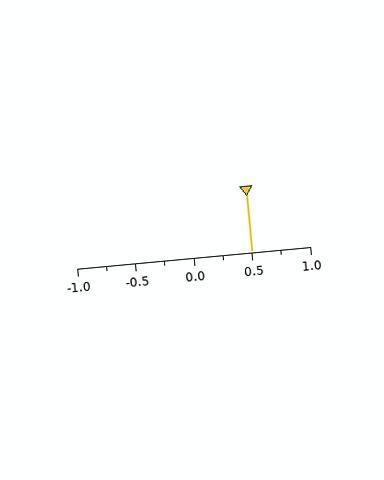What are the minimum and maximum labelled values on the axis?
The axis runs from -1.0 to 1.0.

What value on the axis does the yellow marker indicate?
The marker indicates approximately 0.5.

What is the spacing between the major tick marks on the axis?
The major ticks are spaced 0.5 apart.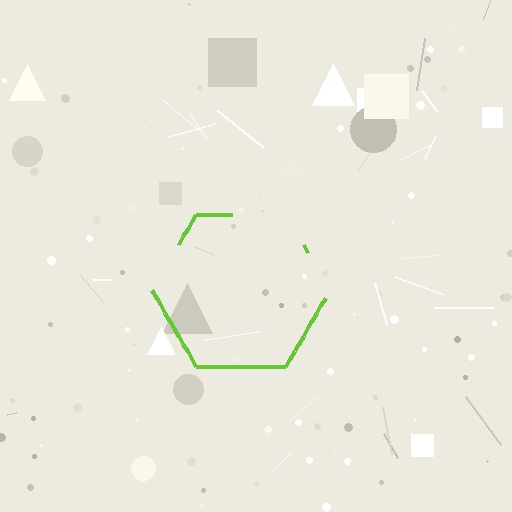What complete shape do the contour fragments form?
The contour fragments form a hexagon.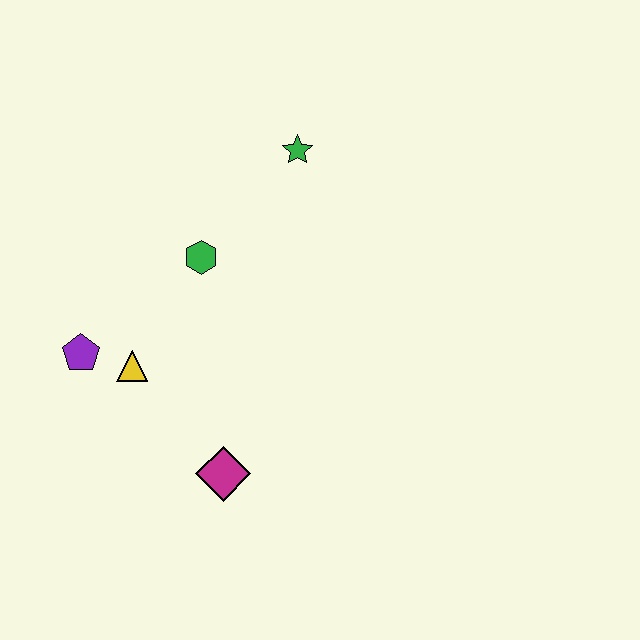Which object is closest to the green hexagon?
The yellow triangle is closest to the green hexagon.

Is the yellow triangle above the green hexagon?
No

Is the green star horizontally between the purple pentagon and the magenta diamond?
No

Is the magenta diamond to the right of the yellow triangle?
Yes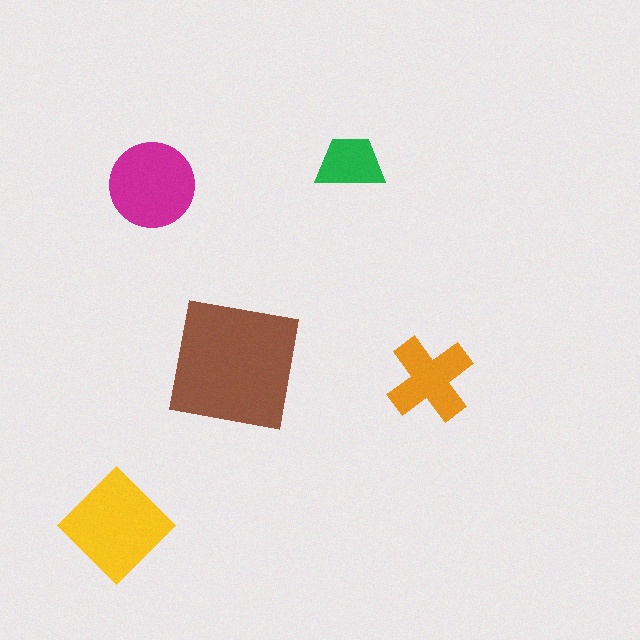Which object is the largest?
The brown square.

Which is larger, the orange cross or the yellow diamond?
The yellow diamond.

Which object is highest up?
The green trapezoid is topmost.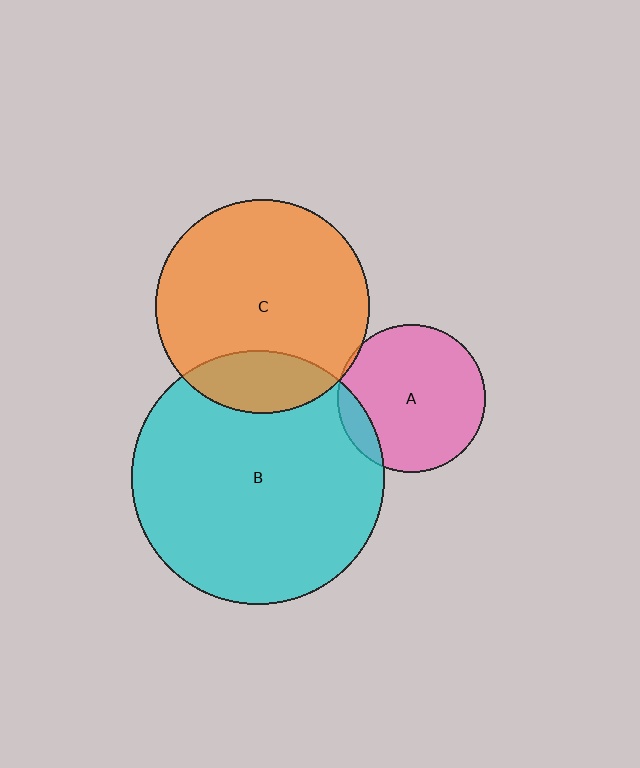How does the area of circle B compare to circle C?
Approximately 1.4 times.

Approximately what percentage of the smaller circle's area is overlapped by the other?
Approximately 10%.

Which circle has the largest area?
Circle B (cyan).